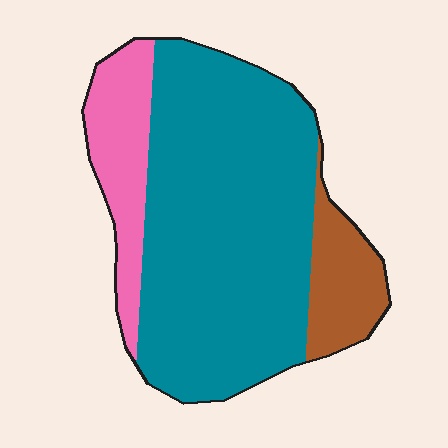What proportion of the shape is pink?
Pink takes up less than a quarter of the shape.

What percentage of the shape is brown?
Brown takes up about one eighth (1/8) of the shape.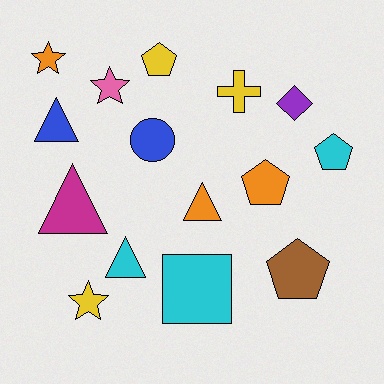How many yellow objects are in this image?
There are 3 yellow objects.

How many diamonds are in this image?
There is 1 diamond.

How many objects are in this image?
There are 15 objects.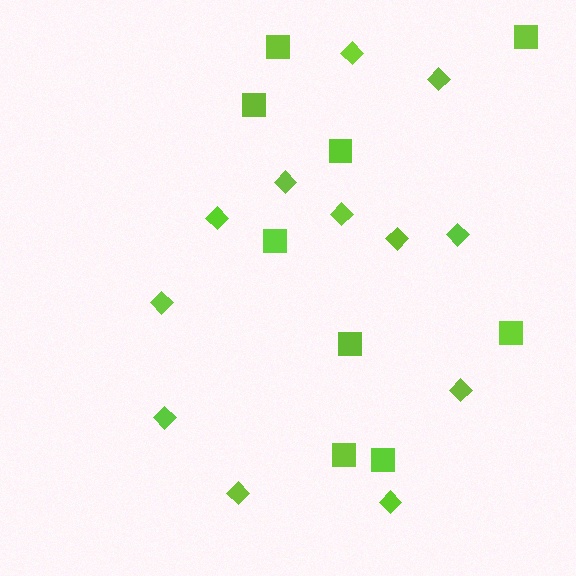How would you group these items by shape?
There are 2 groups: one group of diamonds (12) and one group of squares (9).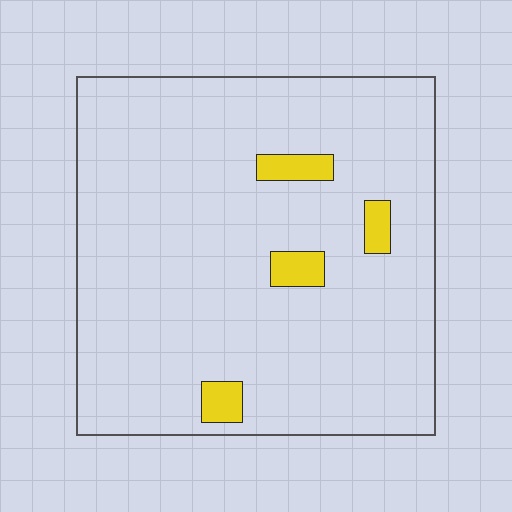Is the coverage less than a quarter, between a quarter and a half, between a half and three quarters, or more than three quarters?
Less than a quarter.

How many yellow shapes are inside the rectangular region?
4.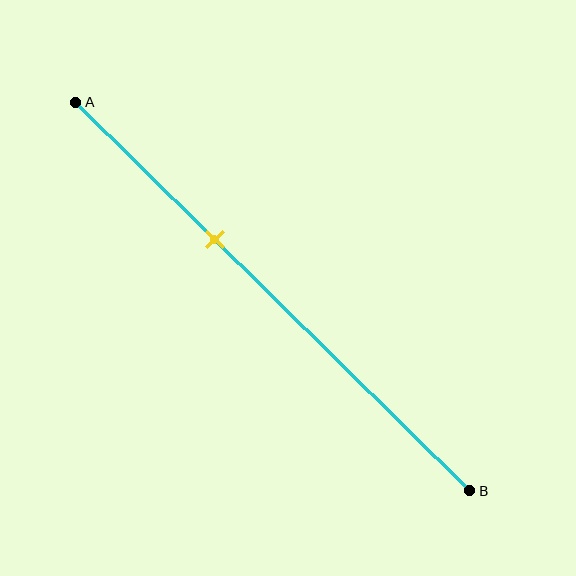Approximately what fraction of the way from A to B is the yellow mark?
The yellow mark is approximately 35% of the way from A to B.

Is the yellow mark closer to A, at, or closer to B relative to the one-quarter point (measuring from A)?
The yellow mark is closer to point B than the one-quarter point of segment AB.